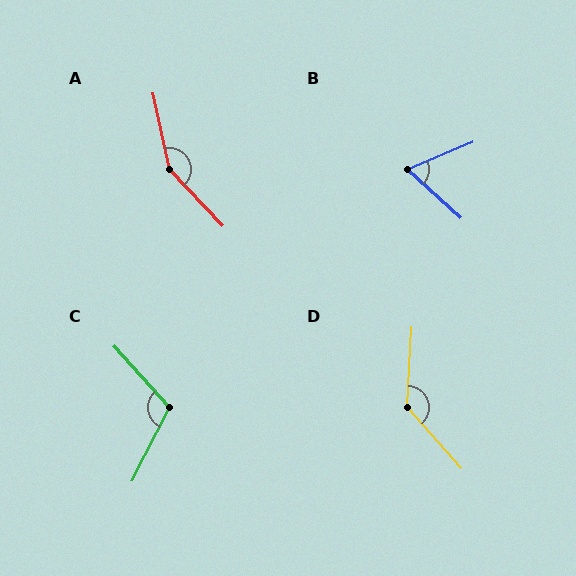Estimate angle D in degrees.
Approximately 136 degrees.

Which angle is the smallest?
B, at approximately 65 degrees.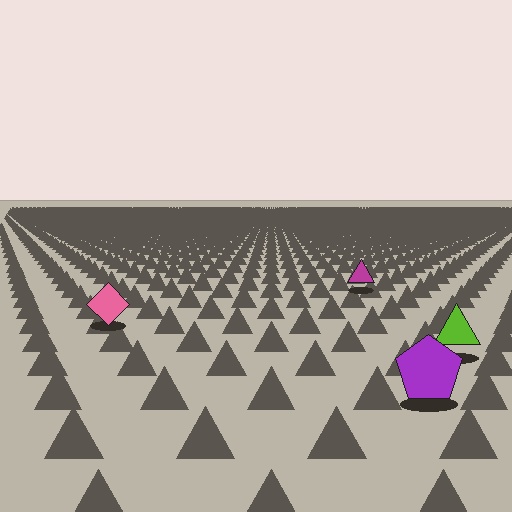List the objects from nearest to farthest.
From nearest to farthest: the purple pentagon, the lime triangle, the pink diamond, the magenta triangle.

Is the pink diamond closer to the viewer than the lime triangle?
No. The lime triangle is closer — you can tell from the texture gradient: the ground texture is coarser near it.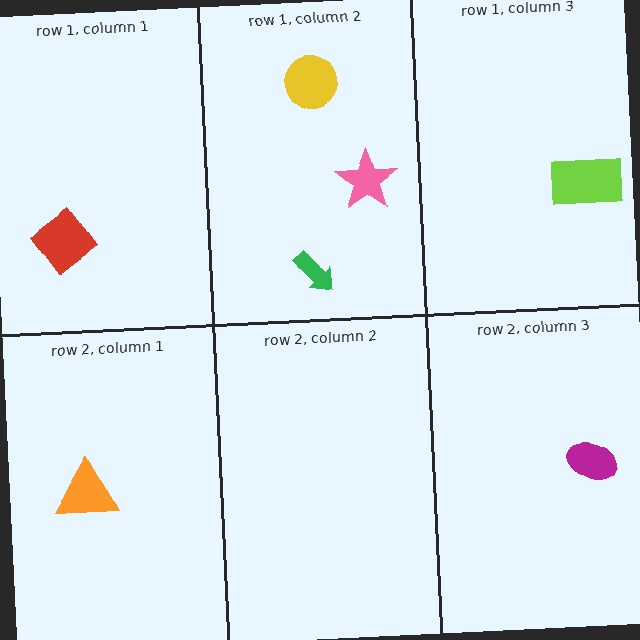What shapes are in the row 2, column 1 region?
The orange triangle.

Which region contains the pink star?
The row 1, column 2 region.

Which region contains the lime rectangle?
The row 1, column 3 region.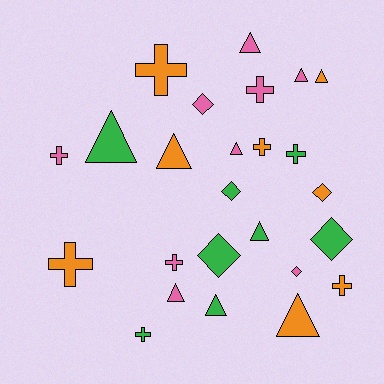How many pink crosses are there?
There are 3 pink crosses.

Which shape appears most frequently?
Triangle, with 10 objects.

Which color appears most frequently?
Pink, with 9 objects.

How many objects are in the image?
There are 25 objects.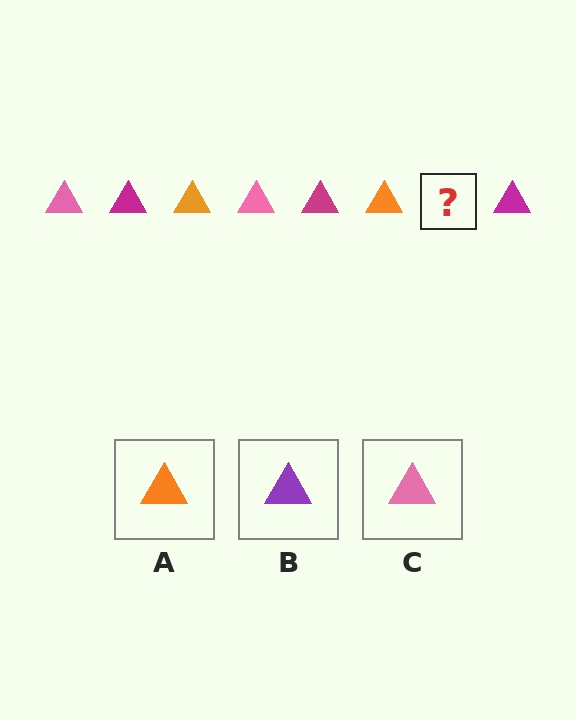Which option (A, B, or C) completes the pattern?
C.